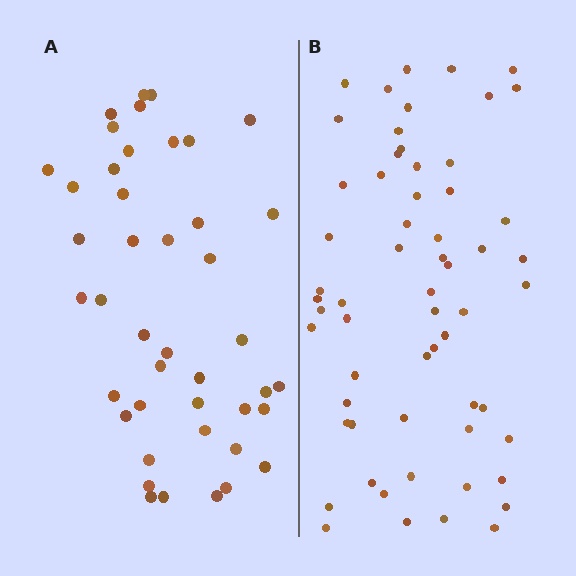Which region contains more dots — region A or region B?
Region B (the right region) has more dots.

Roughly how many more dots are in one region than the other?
Region B has approximately 15 more dots than region A.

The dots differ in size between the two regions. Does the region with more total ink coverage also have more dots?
No. Region A has more total ink coverage because its dots are larger, but region B actually contains more individual dots. Total area can be misleading — the number of items is what matters here.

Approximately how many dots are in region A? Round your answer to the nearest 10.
About 40 dots. (The exact count is 43, which rounds to 40.)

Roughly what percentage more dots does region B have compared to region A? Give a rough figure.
About 40% more.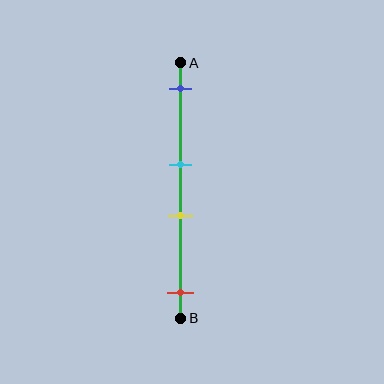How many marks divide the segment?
There are 4 marks dividing the segment.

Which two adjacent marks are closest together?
The cyan and yellow marks are the closest adjacent pair.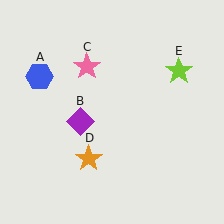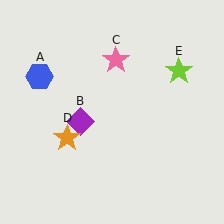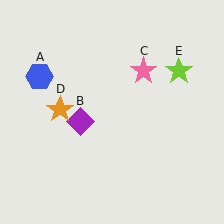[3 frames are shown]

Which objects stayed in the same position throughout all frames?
Blue hexagon (object A) and purple diamond (object B) and lime star (object E) remained stationary.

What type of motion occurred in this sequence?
The pink star (object C), orange star (object D) rotated clockwise around the center of the scene.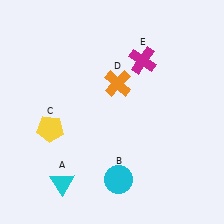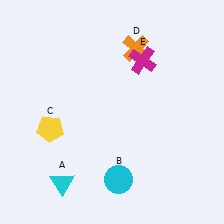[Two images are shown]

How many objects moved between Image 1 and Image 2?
1 object moved between the two images.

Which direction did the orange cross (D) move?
The orange cross (D) moved up.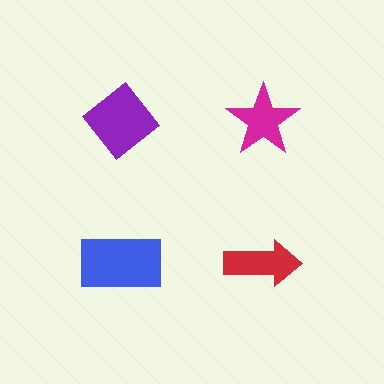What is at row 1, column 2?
A magenta star.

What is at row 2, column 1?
A blue rectangle.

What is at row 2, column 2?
A red arrow.